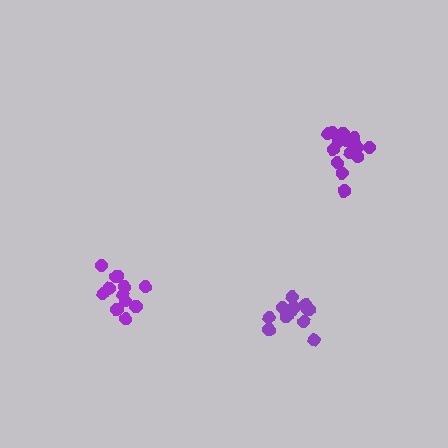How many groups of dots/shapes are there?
There are 3 groups.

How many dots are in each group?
Group 1: 14 dots, Group 2: 12 dots, Group 3: 13 dots (39 total).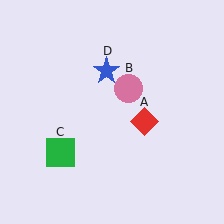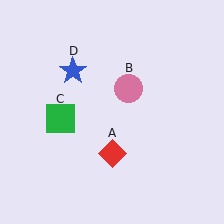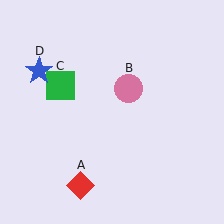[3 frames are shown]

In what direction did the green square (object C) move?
The green square (object C) moved up.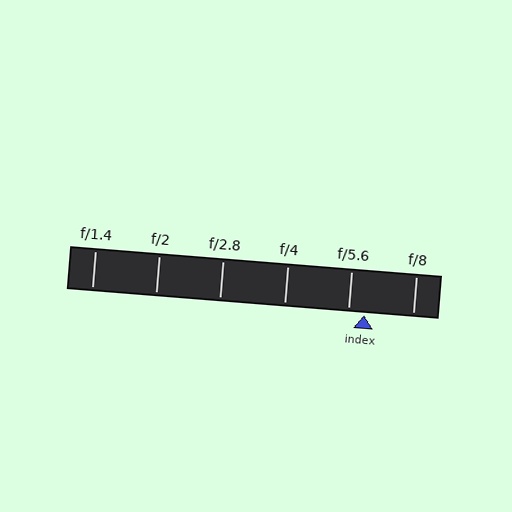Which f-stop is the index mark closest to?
The index mark is closest to f/5.6.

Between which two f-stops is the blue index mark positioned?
The index mark is between f/5.6 and f/8.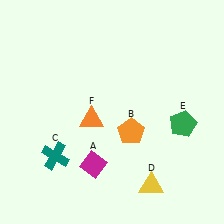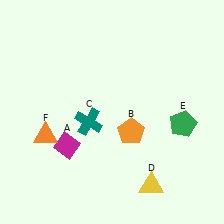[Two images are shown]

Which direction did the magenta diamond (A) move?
The magenta diamond (A) moved left.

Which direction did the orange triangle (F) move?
The orange triangle (F) moved left.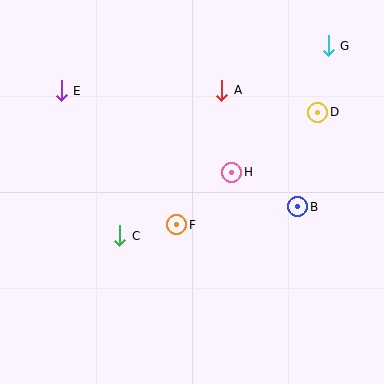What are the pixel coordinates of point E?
Point E is at (61, 91).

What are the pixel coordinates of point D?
Point D is at (318, 112).